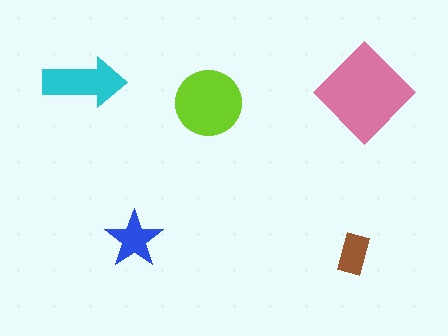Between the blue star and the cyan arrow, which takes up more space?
The cyan arrow.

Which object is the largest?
The pink diamond.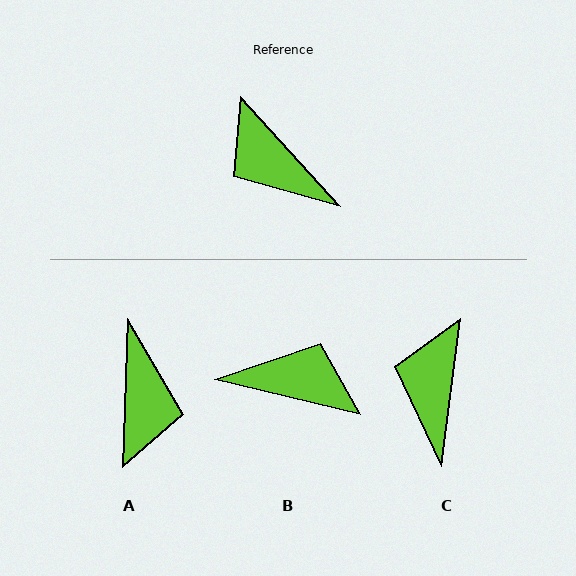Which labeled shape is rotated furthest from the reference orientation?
B, about 146 degrees away.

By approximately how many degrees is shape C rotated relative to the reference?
Approximately 49 degrees clockwise.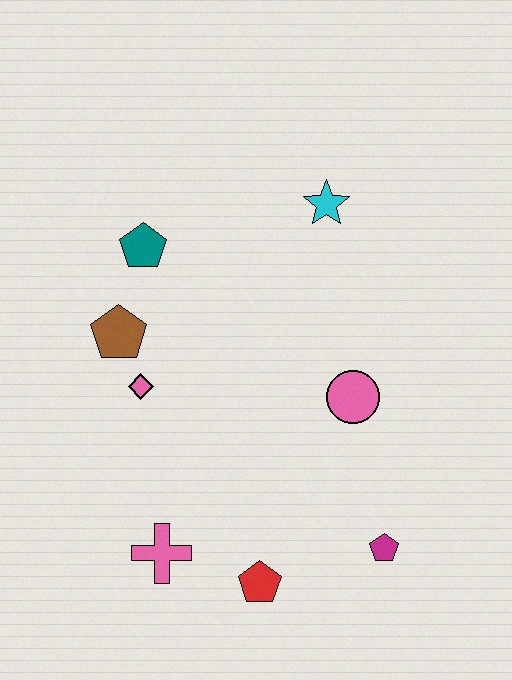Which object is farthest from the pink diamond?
The magenta pentagon is farthest from the pink diamond.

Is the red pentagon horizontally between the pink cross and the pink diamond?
No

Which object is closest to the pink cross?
The red pentagon is closest to the pink cross.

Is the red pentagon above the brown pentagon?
No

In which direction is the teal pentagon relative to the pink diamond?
The teal pentagon is above the pink diamond.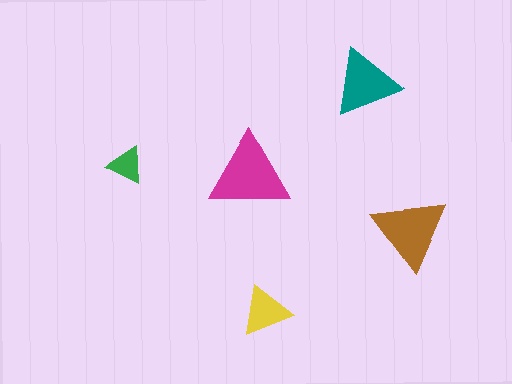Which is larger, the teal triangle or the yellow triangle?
The teal one.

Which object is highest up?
The teal triangle is topmost.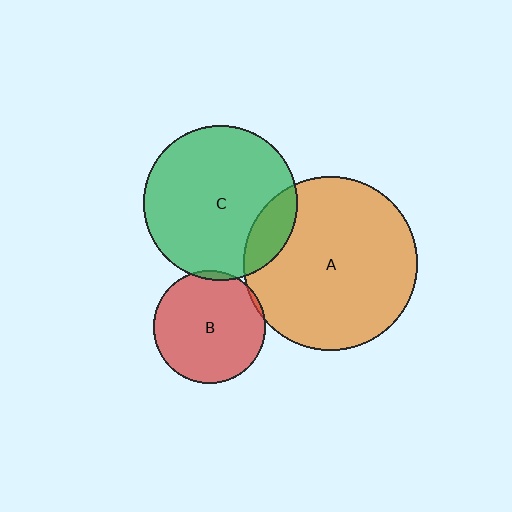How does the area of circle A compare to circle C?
Approximately 1.3 times.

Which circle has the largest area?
Circle A (orange).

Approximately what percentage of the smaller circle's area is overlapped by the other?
Approximately 5%.